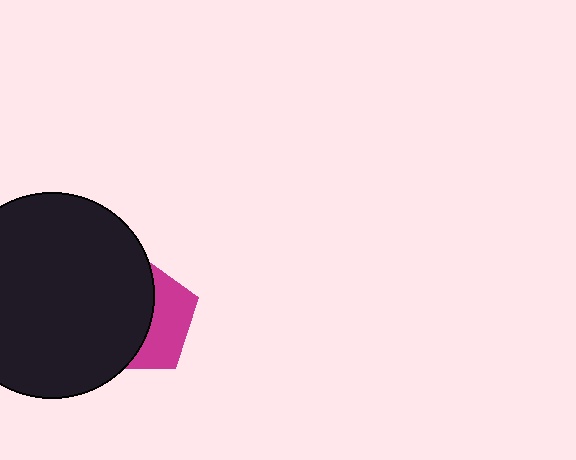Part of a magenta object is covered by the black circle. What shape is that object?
It is a pentagon.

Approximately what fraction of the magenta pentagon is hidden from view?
Roughly 61% of the magenta pentagon is hidden behind the black circle.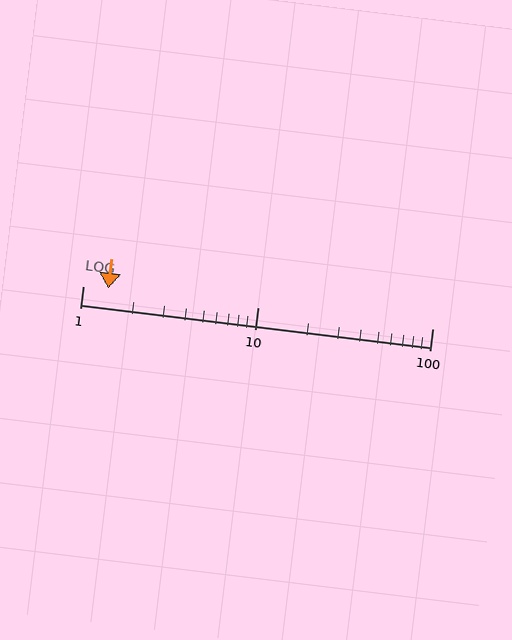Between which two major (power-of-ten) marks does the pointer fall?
The pointer is between 1 and 10.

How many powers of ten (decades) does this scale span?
The scale spans 2 decades, from 1 to 100.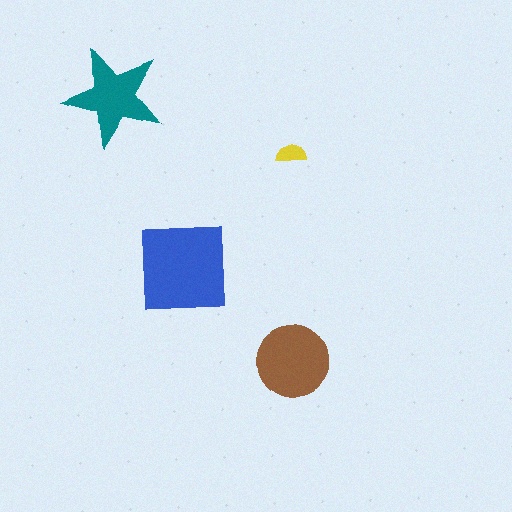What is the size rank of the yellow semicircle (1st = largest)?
4th.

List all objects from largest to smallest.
The blue square, the brown circle, the teal star, the yellow semicircle.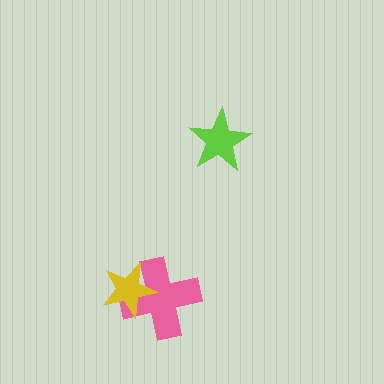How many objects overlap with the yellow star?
1 object overlaps with the yellow star.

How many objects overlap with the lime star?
0 objects overlap with the lime star.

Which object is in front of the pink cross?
The yellow star is in front of the pink cross.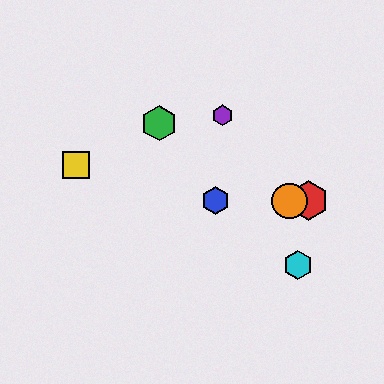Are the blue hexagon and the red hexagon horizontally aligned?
Yes, both are at y≈201.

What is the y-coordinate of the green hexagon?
The green hexagon is at y≈123.